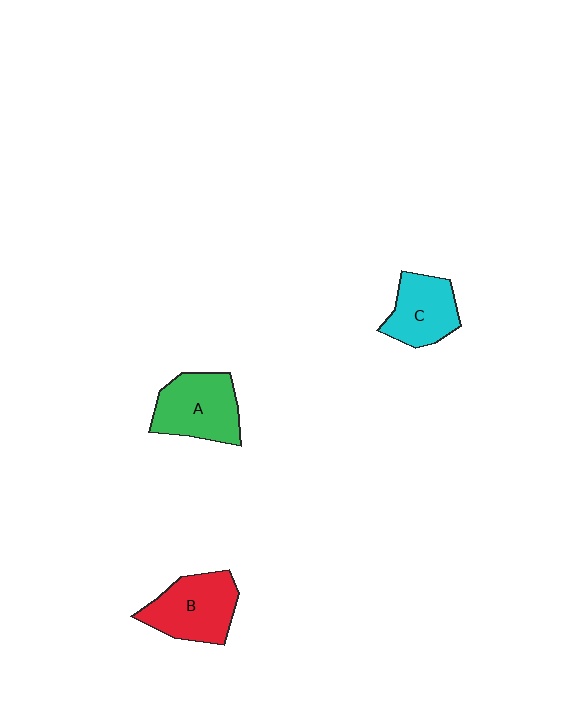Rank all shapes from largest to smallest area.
From largest to smallest: B (red), A (green), C (cyan).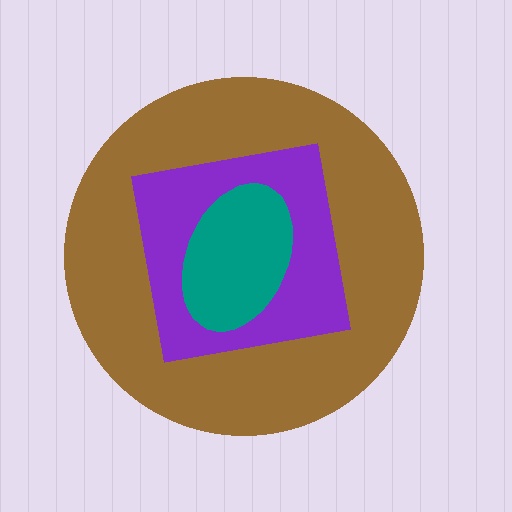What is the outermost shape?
The brown circle.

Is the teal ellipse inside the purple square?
Yes.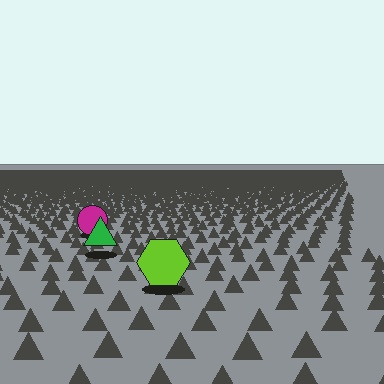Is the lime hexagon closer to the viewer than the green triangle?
Yes. The lime hexagon is closer — you can tell from the texture gradient: the ground texture is coarser near it.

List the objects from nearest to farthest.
From nearest to farthest: the lime hexagon, the green triangle, the magenta circle.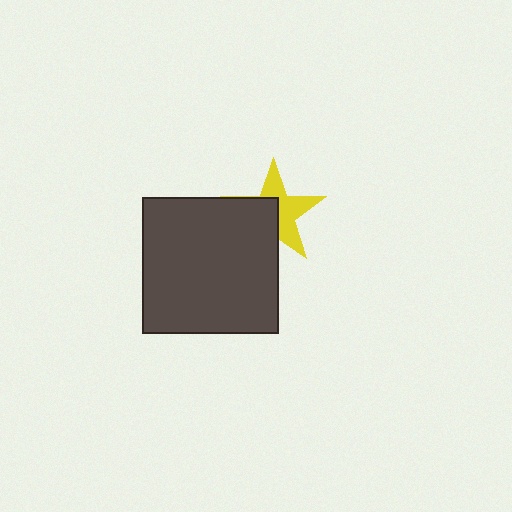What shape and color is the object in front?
The object in front is a dark gray square.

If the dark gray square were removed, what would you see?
You would see the complete yellow star.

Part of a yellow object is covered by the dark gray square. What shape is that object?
It is a star.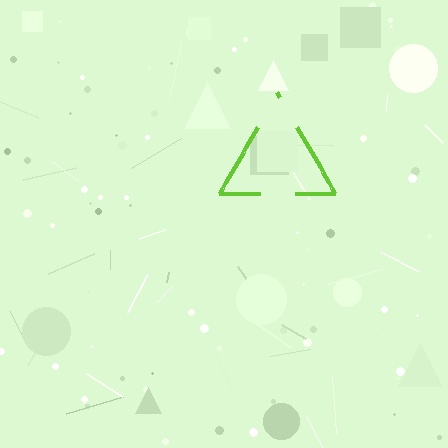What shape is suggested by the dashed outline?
The dashed outline suggests a triangle.